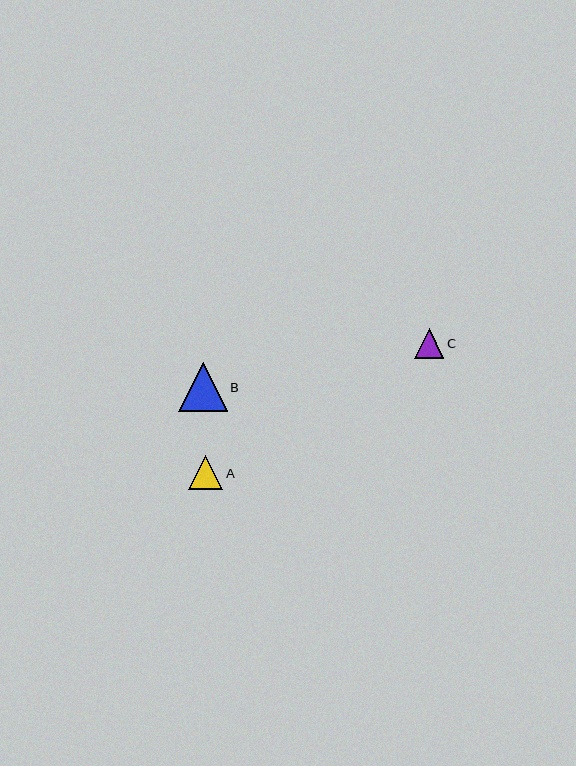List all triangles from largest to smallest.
From largest to smallest: B, A, C.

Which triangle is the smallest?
Triangle C is the smallest with a size of approximately 29 pixels.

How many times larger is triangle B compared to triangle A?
Triangle B is approximately 1.4 times the size of triangle A.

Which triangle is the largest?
Triangle B is the largest with a size of approximately 48 pixels.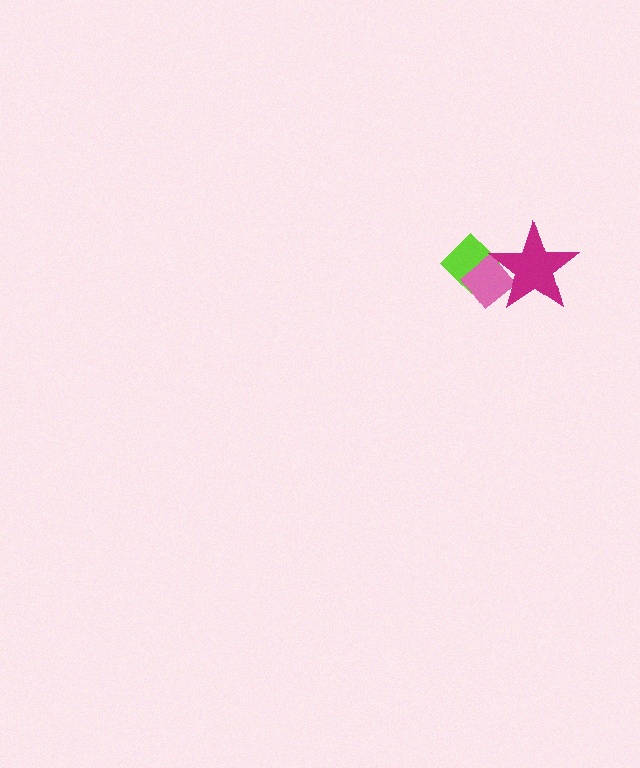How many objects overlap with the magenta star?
2 objects overlap with the magenta star.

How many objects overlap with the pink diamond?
2 objects overlap with the pink diamond.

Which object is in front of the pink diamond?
The magenta star is in front of the pink diamond.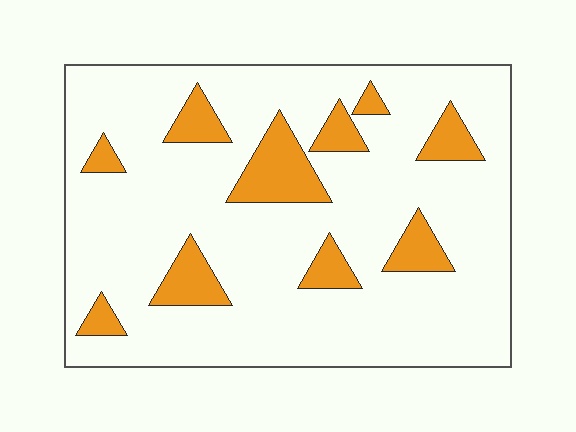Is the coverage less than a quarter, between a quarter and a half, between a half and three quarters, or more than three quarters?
Less than a quarter.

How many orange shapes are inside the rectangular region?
10.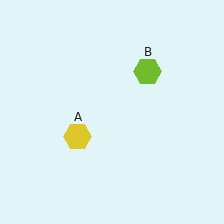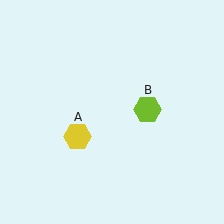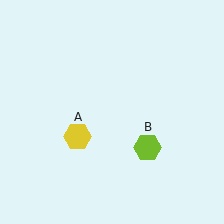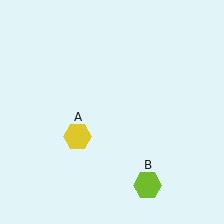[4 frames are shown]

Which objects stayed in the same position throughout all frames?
Yellow hexagon (object A) remained stationary.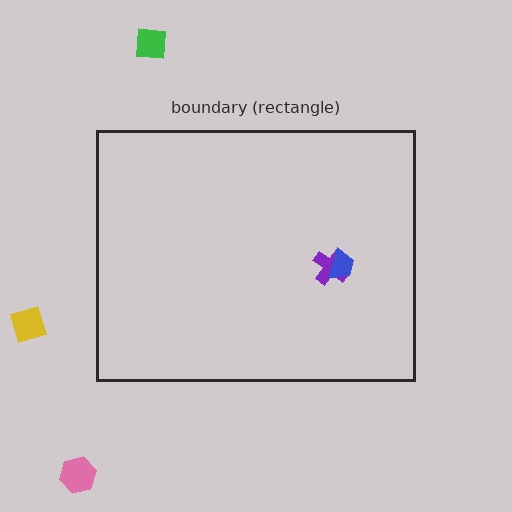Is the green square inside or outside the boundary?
Outside.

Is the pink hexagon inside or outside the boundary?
Outside.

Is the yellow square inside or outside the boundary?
Outside.